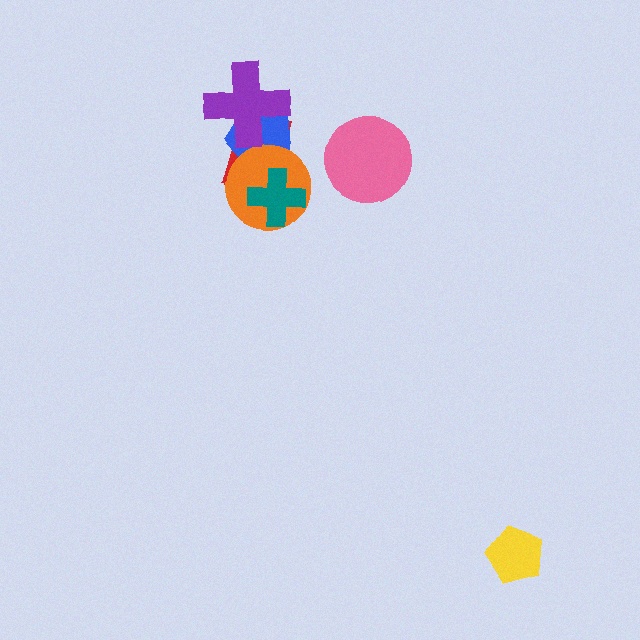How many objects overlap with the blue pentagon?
3 objects overlap with the blue pentagon.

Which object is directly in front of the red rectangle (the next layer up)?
The blue pentagon is directly in front of the red rectangle.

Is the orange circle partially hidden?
Yes, it is partially covered by another shape.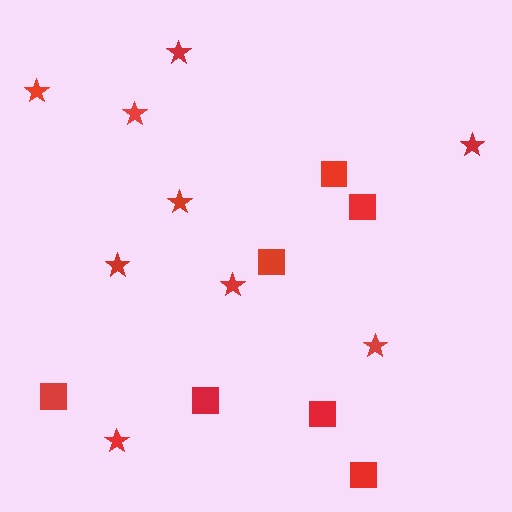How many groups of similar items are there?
There are 2 groups: one group of stars (9) and one group of squares (7).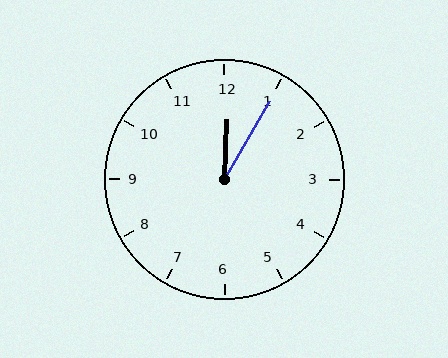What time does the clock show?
12:05.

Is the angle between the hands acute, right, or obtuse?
It is acute.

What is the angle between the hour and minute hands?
Approximately 28 degrees.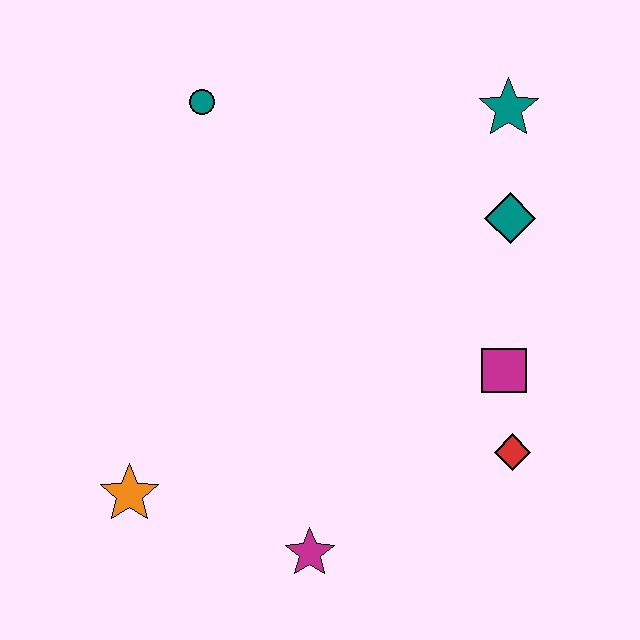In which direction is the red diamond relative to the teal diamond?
The red diamond is below the teal diamond.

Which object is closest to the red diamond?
The magenta square is closest to the red diamond.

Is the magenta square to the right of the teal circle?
Yes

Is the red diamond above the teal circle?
No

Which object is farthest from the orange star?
The teal star is farthest from the orange star.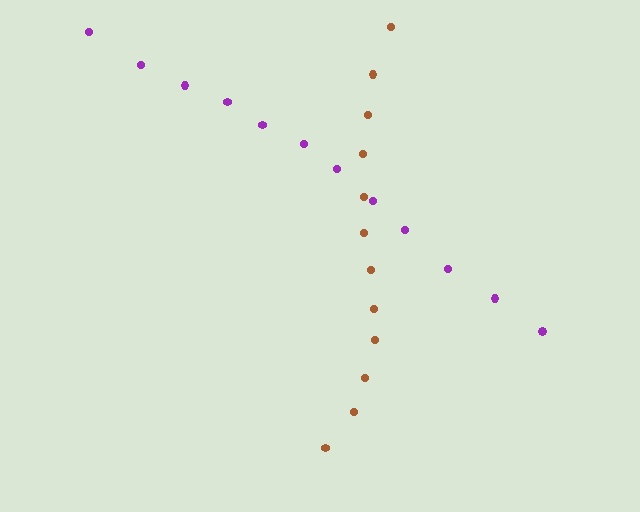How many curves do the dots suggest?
There are 2 distinct paths.